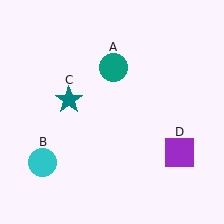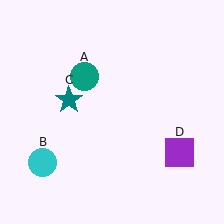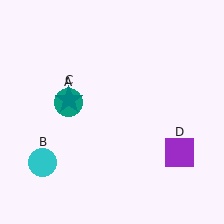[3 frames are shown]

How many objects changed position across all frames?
1 object changed position: teal circle (object A).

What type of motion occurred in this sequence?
The teal circle (object A) rotated counterclockwise around the center of the scene.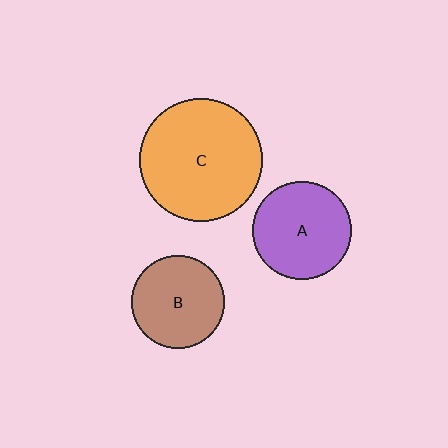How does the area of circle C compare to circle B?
Approximately 1.8 times.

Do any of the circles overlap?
No, none of the circles overlap.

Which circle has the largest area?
Circle C (orange).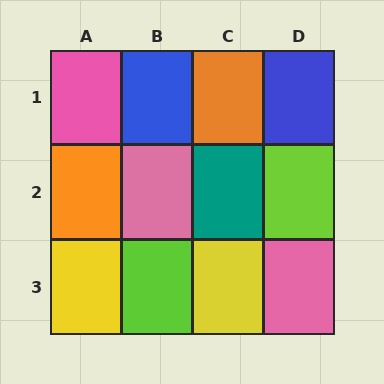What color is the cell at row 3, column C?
Yellow.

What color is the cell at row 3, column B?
Lime.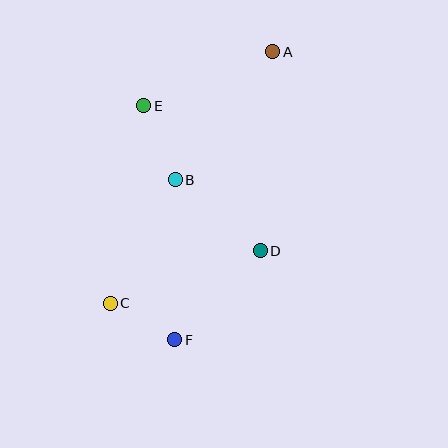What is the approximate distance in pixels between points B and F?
The distance between B and F is approximately 160 pixels.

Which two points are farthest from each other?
Points A and F are farthest from each other.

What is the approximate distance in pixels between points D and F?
The distance between D and F is approximately 123 pixels.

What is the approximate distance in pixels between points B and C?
The distance between B and C is approximately 139 pixels.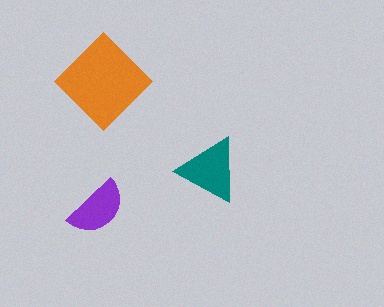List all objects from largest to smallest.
The orange diamond, the teal triangle, the purple semicircle.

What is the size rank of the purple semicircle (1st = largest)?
3rd.